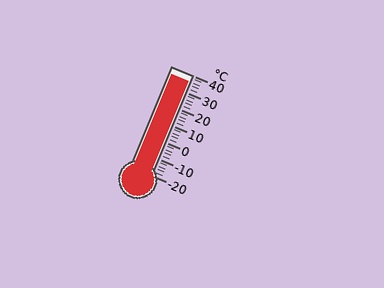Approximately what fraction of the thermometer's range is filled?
The thermometer is filled to approximately 95% of its range.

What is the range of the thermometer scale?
The thermometer scale ranges from -20°C to 40°C.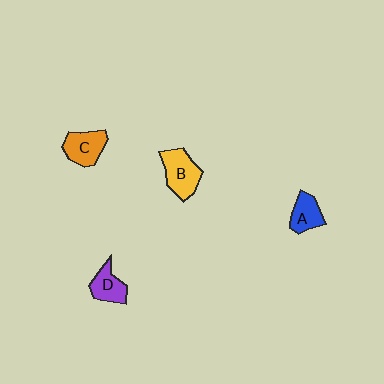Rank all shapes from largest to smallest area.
From largest to smallest: B (yellow), C (orange), D (purple), A (blue).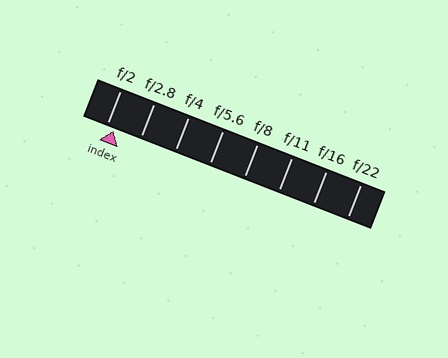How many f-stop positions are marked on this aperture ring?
There are 8 f-stop positions marked.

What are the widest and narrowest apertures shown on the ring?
The widest aperture shown is f/2 and the narrowest is f/22.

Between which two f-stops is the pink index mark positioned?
The index mark is between f/2 and f/2.8.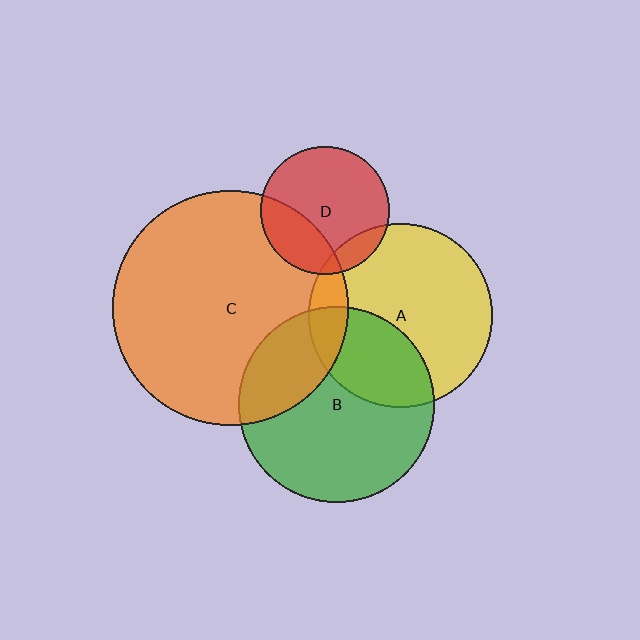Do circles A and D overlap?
Yes.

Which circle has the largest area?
Circle C (orange).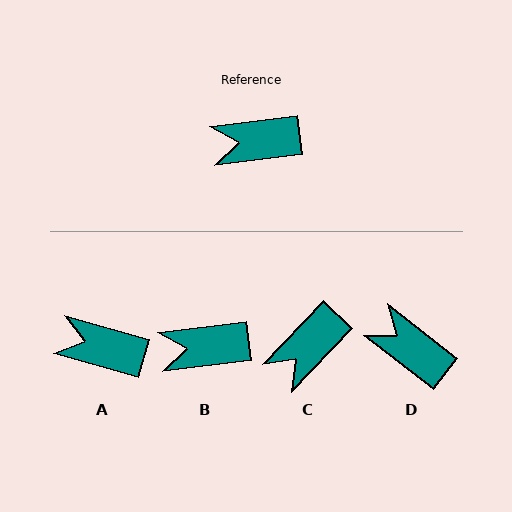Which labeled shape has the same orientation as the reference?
B.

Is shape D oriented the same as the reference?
No, it is off by about 45 degrees.